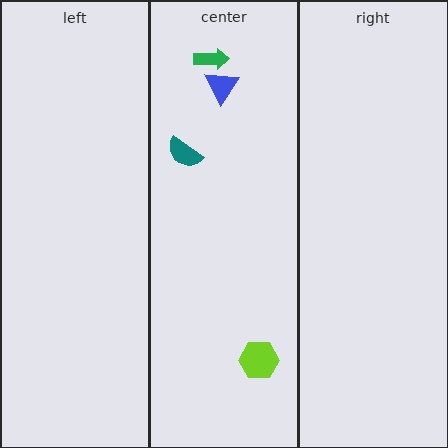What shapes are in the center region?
The green arrow, the blue triangle, the lime hexagon, the teal semicircle.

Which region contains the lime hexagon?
The center region.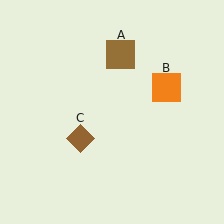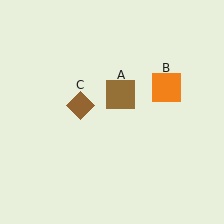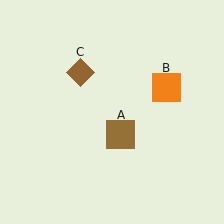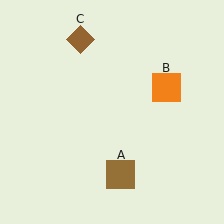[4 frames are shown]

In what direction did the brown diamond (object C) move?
The brown diamond (object C) moved up.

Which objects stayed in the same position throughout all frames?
Orange square (object B) remained stationary.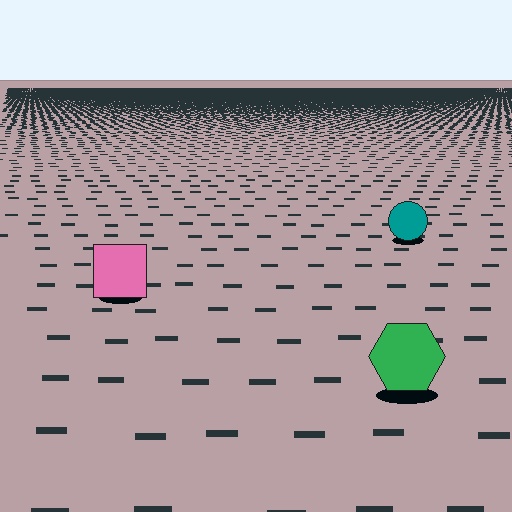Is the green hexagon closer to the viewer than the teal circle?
Yes. The green hexagon is closer — you can tell from the texture gradient: the ground texture is coarser near it.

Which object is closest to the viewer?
The green hexagon is closest. The texture marks near it are larger and more spread out.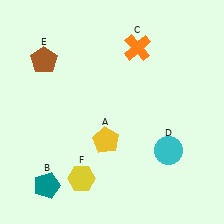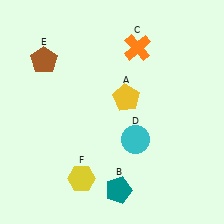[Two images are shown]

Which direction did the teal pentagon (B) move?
The teal pentagon (B) moved right.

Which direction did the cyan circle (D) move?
The cyan circle (D) moved left.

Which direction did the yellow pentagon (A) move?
The yellow pentagon (A) moved up.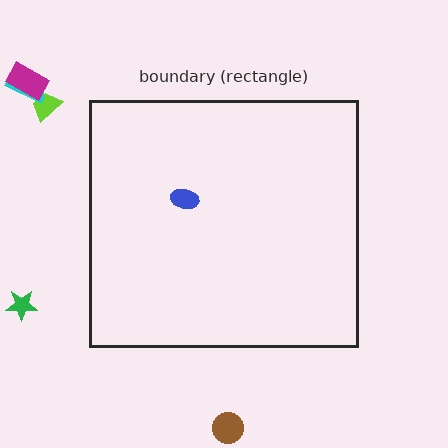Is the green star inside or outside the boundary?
Outside.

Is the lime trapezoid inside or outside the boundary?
Outside.